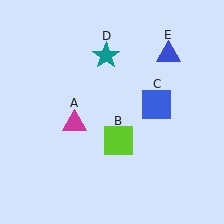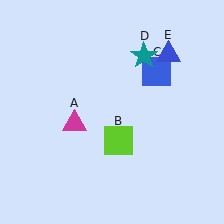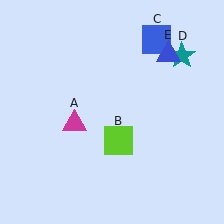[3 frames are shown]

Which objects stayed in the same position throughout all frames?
Magenta triangle (object A) and lime square (object B) and blue triangle (object E) remained stationary.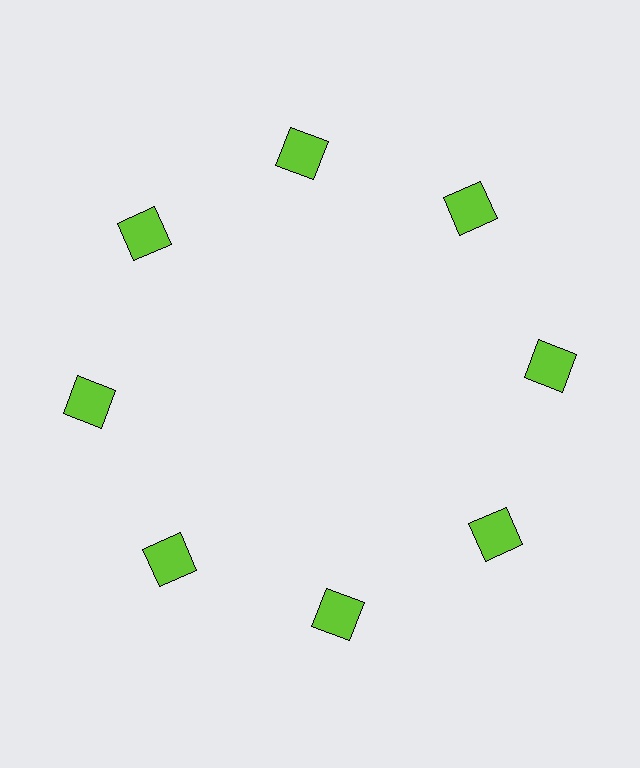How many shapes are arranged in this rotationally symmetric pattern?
There are 8 shapes, arranged in 8 groups of 1.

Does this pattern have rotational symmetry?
Yes, this pattern has 8-fold rotational symmetry. It looks the same after rotating 45 degrees around the center.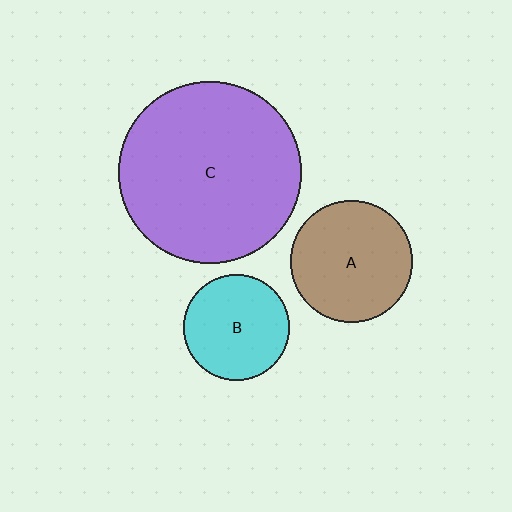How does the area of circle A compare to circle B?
Approximately 1.3 times.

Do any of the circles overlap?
No, none of the circles overlap.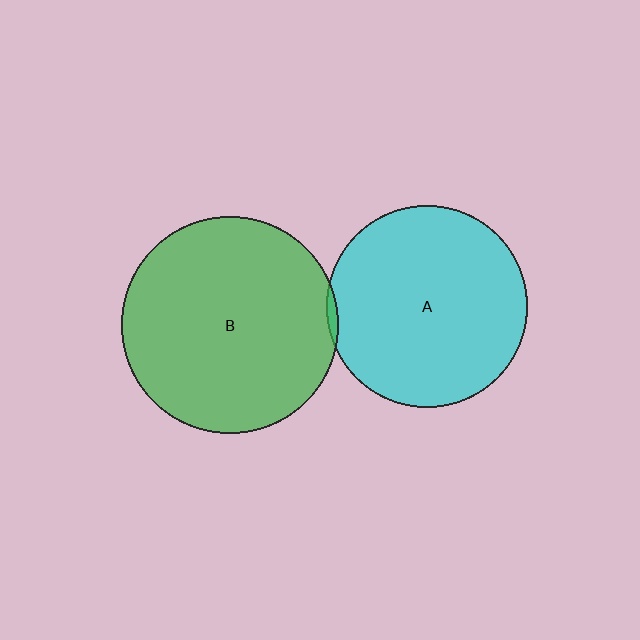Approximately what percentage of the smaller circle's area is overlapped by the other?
Approximately 5%.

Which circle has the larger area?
Circle B (green).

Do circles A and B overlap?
Yes.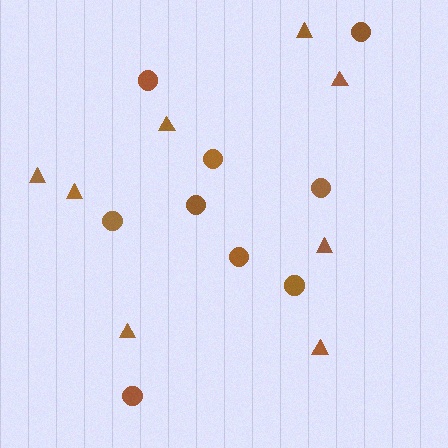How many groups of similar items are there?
There are 2 groups: one group of triangles (8) and one group of circles (9).